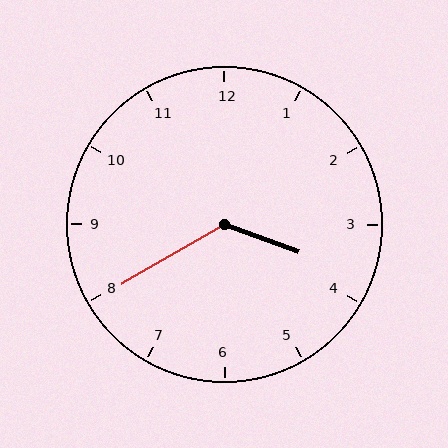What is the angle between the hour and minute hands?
Approximately 130 degrees.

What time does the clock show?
3:40.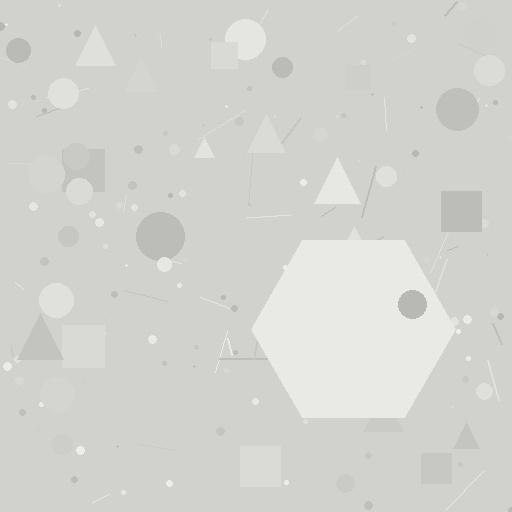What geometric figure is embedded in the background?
A hexagon is embedded in the background.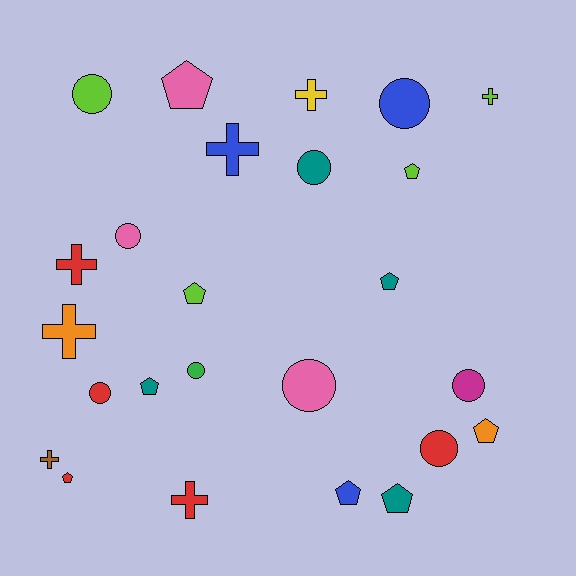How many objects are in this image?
There are 25 objects.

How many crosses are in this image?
There are 7 crosses.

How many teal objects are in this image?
There are 4 teal objects.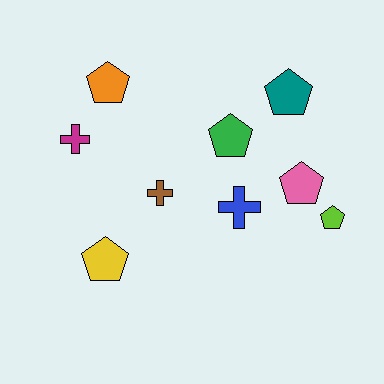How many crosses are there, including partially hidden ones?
There are 3 crosses.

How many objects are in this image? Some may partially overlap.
There are 9 objects.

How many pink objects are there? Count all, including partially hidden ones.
There is 1 pink object.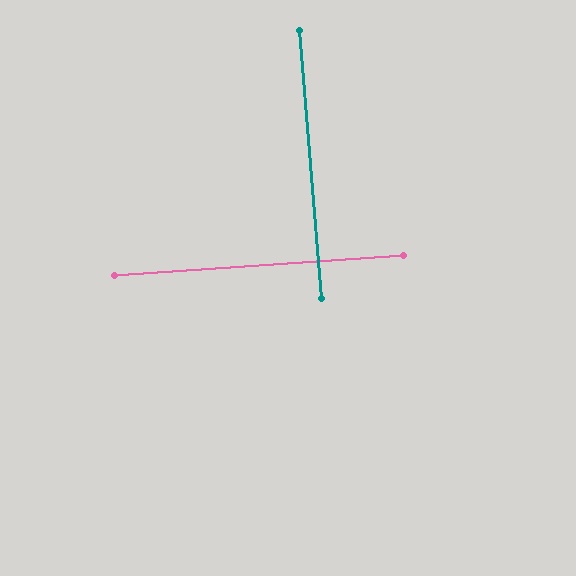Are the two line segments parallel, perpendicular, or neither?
Perpendicular — they meet at approximately 89°.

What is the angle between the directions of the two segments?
Approximately 89 degrees.